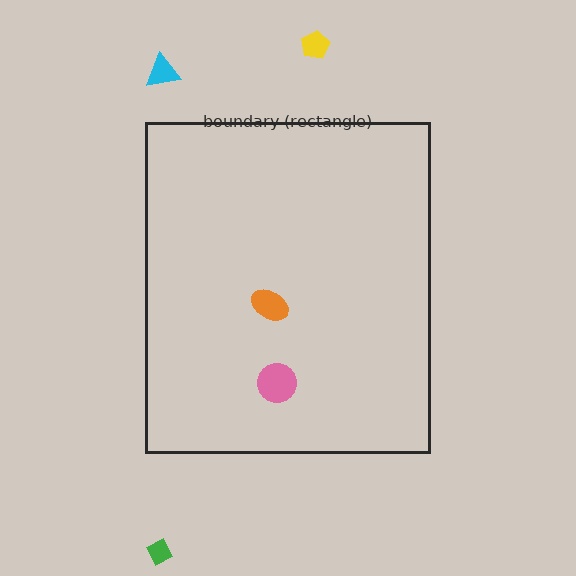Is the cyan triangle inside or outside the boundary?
Outside.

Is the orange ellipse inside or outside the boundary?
Inside.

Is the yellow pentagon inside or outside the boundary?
Outside.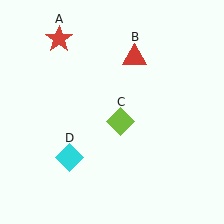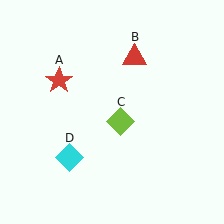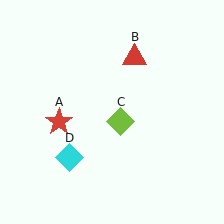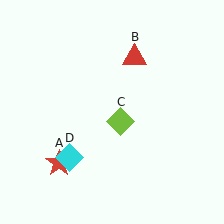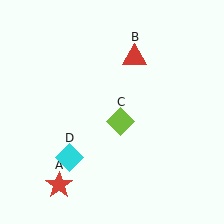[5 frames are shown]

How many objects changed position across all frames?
1 object changed position: red star (object A).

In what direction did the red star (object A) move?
The red star (object A) moved down.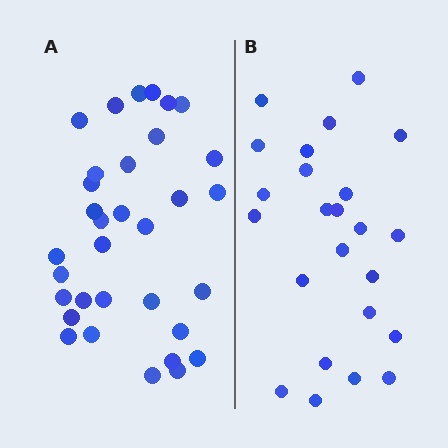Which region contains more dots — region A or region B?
Region A (the left region) has more dots.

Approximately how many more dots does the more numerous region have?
Region A has roughly 8 or so more dots than region B.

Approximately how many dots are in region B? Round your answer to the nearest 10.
About 20 dots. (The exact count is 24, which rounds to 20.)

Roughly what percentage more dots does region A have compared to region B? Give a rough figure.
About 40% more.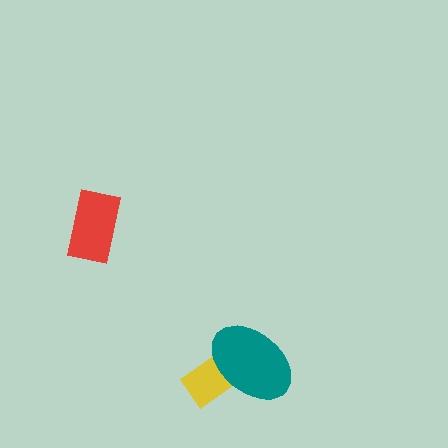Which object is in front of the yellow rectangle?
The teal ellipse is in front of the yellow rectangle.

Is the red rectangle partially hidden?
No, no other shape covers it.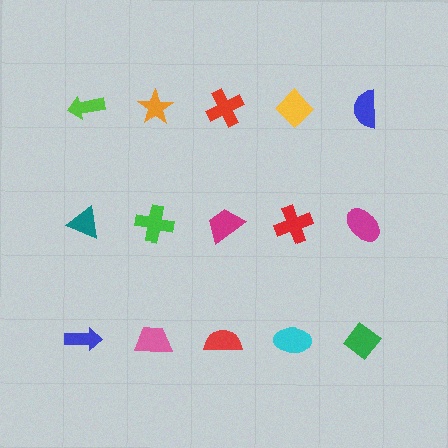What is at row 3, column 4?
A cyan ellipse.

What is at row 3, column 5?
A green diamond.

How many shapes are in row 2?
5 shapes.